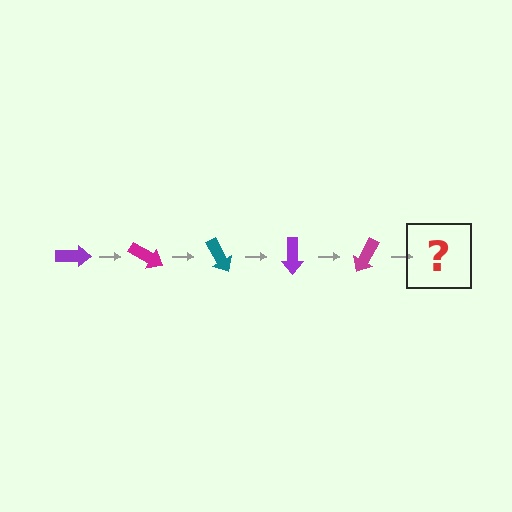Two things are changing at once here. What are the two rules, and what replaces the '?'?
The two rules are that it rotates 30 degrees each step and the color cycles through purple, magenta, and teal. The '?' should be a teal arrow, rotated 150 degrees from the start.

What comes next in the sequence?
The next element should be a teal arrow, rotated 150 degrees from the start.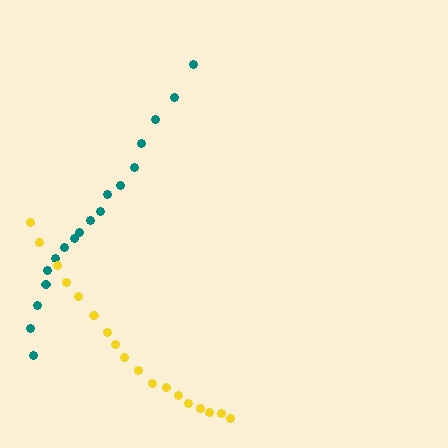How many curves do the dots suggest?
There are 2 distinct paths.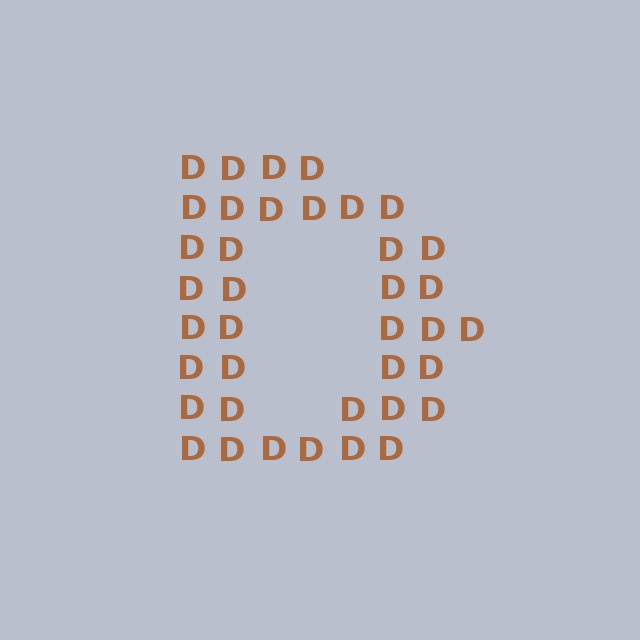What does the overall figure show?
The overall figure shows the letter D.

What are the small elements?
The small elements are letter D's.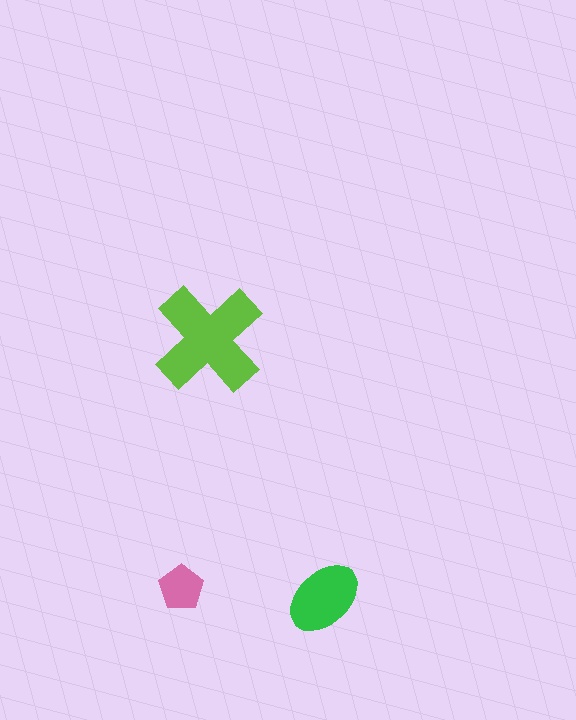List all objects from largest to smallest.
The lime cross, the green ellipse, the pink pentagon.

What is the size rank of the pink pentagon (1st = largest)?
3rd.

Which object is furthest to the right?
The green ellipse is rightmost.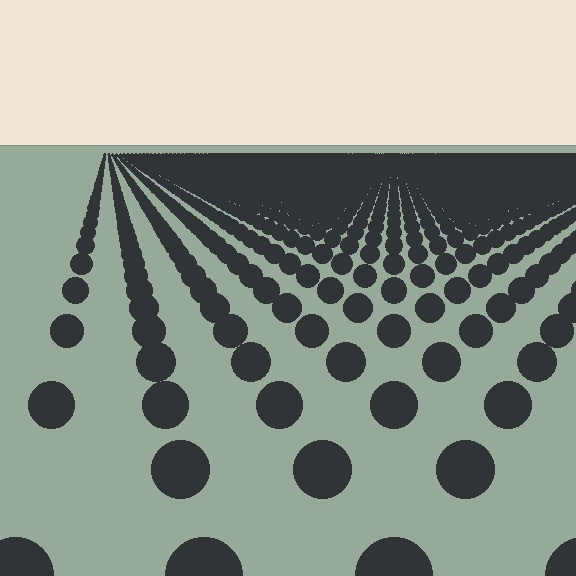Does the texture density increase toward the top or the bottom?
Density increases toward the top.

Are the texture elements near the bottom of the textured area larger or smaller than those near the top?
Larger. Near the bottom, elements are closer to the viewer and appear at a bigger on-screen size.